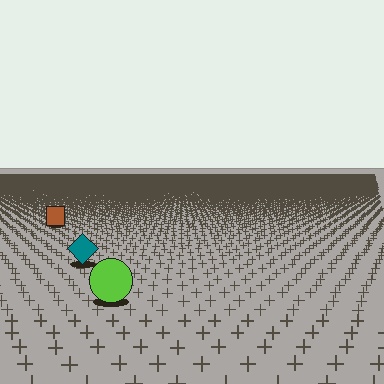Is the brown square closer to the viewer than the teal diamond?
No. The teal diamond is closer — you can tell from the texture gradient: the ground texture is coarser near it.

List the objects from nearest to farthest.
From nearest to farthest: the lime circle, the teal diamond, the brown square.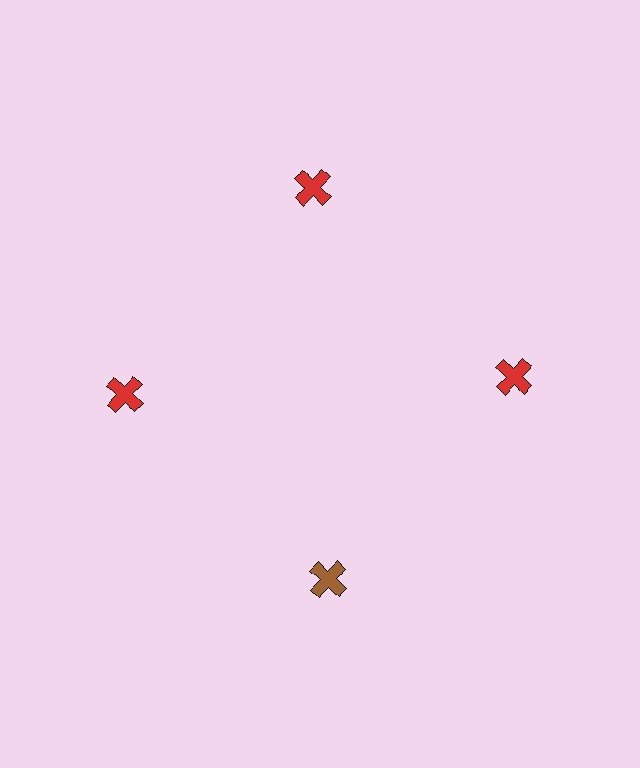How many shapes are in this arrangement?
There are 4 shapes arranged in a ring pattern.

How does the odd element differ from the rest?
It has a different color: brown instead of red.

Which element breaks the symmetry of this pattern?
The brown cross at roughly the 6 o'clock position breaks the symmetry. All other shapes are red crosses.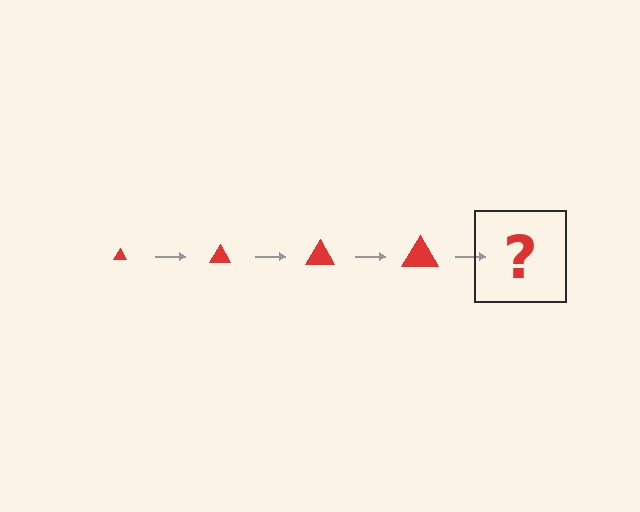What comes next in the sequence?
The next element should be a red triangle, larger than the previous one.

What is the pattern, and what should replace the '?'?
The pattern is that the triangle gets progressively larger each step. The '?' should be a red triangle, larger than the previous one.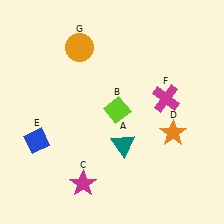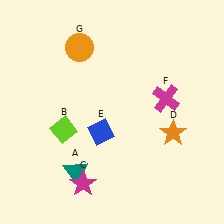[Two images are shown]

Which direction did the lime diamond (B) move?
The lime diamond (B) moved left.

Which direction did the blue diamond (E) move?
The blue diamond (E) moved right.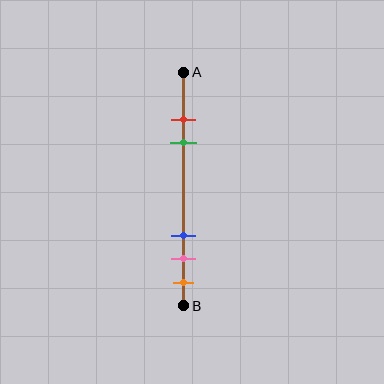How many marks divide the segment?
There are 5 marks dividing the segment.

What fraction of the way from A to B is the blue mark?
The blue mark is approximately 70% (0.7) of the way from A to B.